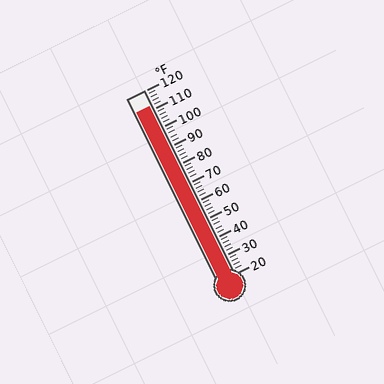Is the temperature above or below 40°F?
The temperature is above 40°F.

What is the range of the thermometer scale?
The thermometer scale ranges from 20°F to 120°F.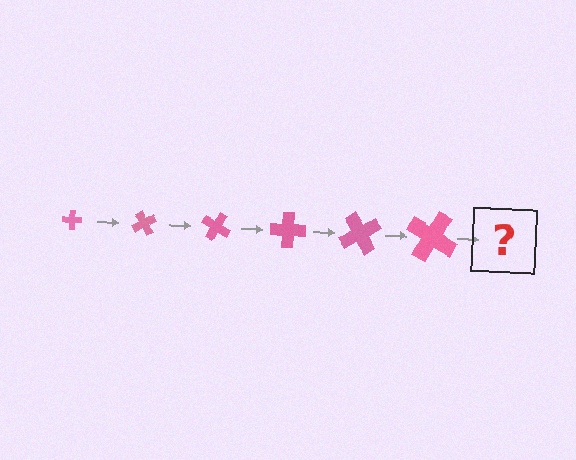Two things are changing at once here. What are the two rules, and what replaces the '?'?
The two rules are that the cross grows larger each step and it rotates 60 degrees each step. The '?' should be a cross, larger than the previous one and rotated 360 degrees from the start.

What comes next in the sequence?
The next element should be a cross, larger than the previous one and rotated 360 degrees from the start.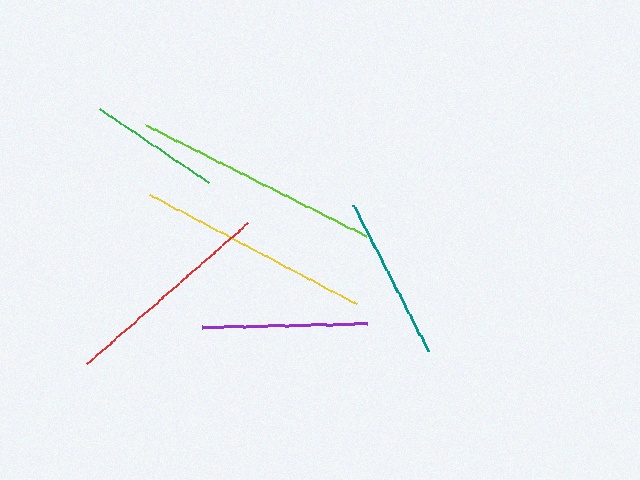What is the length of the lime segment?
The lime segment is approximately 246 pixels long.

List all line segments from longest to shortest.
From longest to shortest: lime, yellow, red, purple, teal, green.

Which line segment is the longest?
The lime line is the longest at approximately 246 pixels.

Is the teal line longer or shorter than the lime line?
The lime line is longer than the teal line.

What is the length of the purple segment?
The purple segment is approximately 166 pixels long.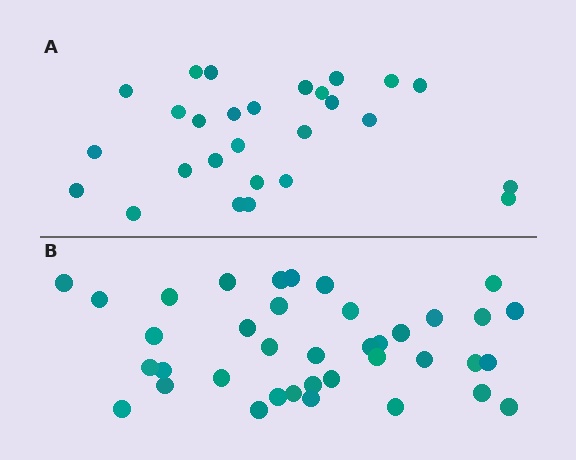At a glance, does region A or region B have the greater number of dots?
Region B (the bottom region) has more dots.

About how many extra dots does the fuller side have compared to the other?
Region B has roughly 12 or so more dots than region A.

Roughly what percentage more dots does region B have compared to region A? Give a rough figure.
About 40% more.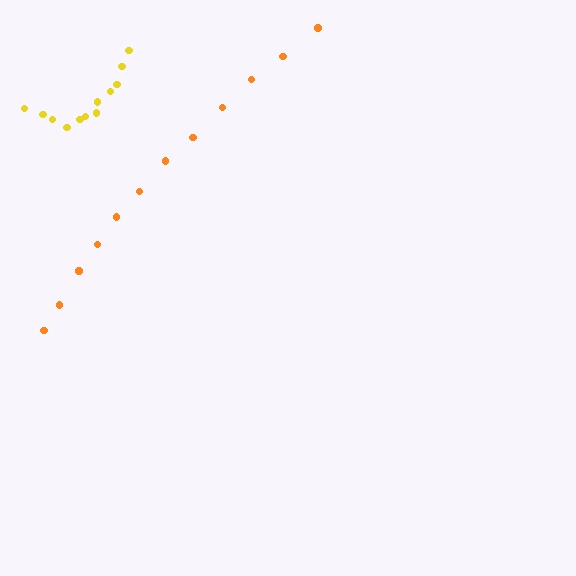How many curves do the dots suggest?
There are 2 distinct paths.